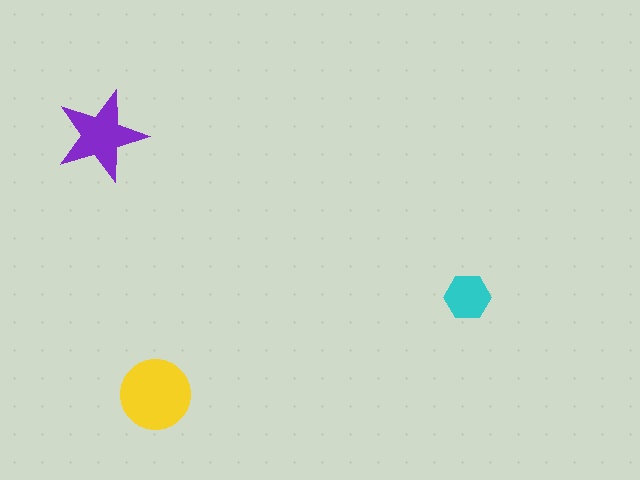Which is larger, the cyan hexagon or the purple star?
The purple star.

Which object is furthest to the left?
The purple star is leftmost.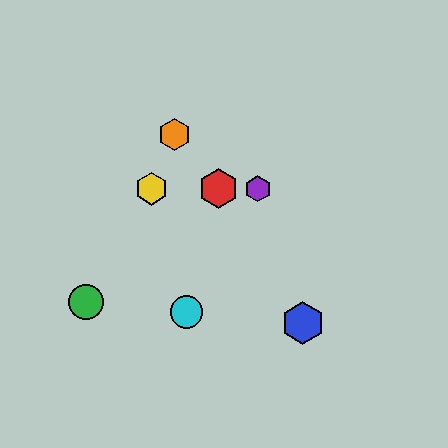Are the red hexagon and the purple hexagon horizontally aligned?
Yes, both are at y≈189.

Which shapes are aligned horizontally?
The red hexagon, the yellow hexagon, the purple hexagon are aligned horizontally.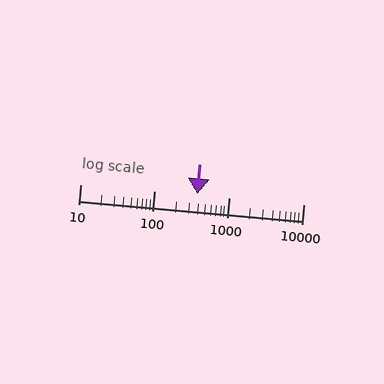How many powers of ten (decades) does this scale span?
The scale spans 3 decades, from 10 to 10000.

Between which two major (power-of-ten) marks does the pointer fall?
The pointer is between 100 and 1000.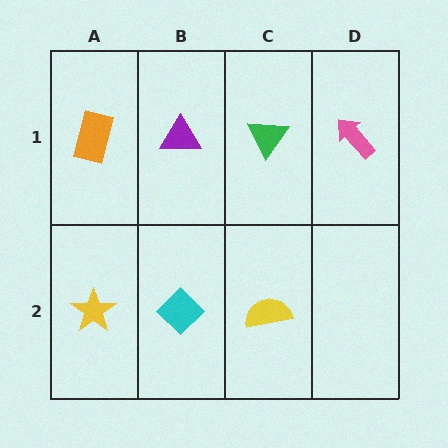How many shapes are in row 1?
4 shapes.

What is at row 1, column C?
A green triangle.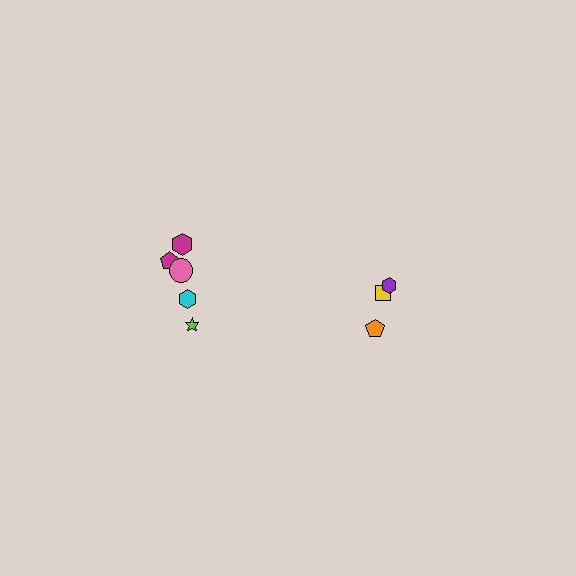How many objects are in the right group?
There are 3 objects.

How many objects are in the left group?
There are 5 objects.